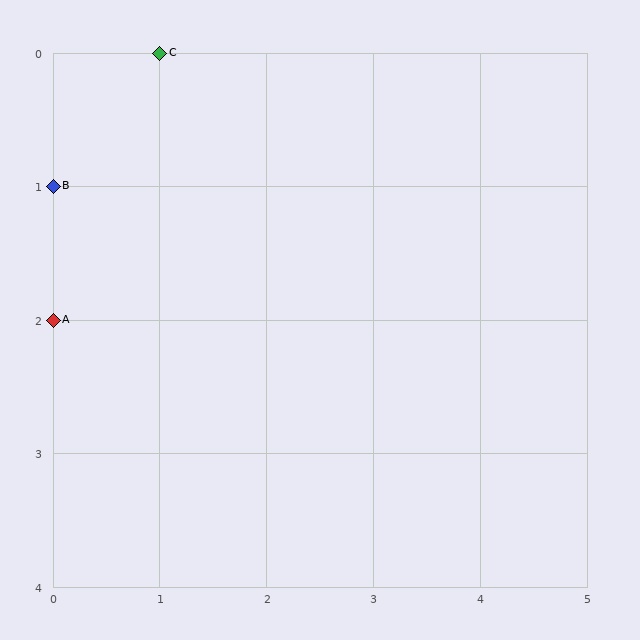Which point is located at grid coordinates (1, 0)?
Point C is at (1, 0).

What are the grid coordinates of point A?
Point A is at grid coordinates (0, 2).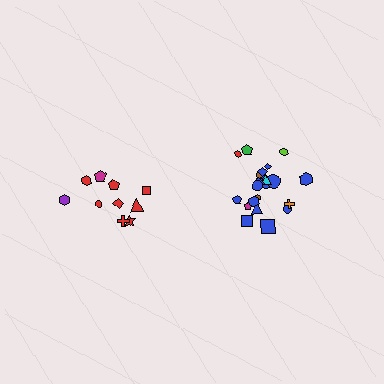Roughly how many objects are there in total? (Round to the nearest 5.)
Roughly 30 objects in total.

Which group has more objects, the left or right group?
The right group.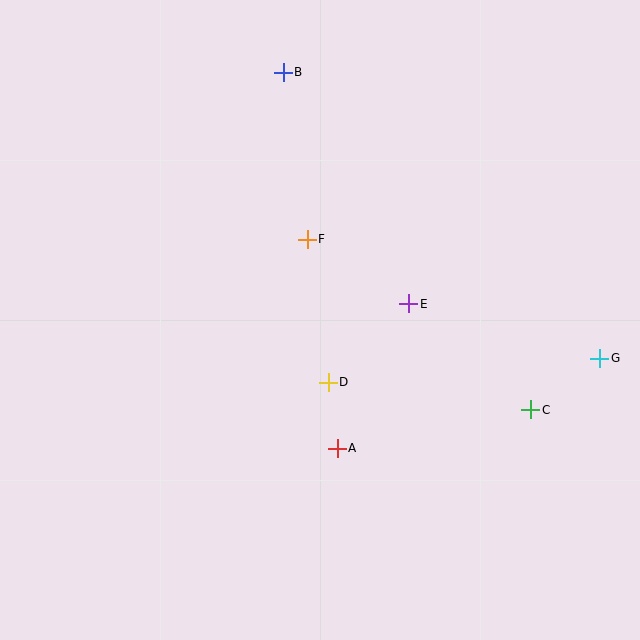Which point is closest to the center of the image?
Point D at (328, 382) is closest to the center.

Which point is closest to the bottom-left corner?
Point A is closest to the bottom-left corner.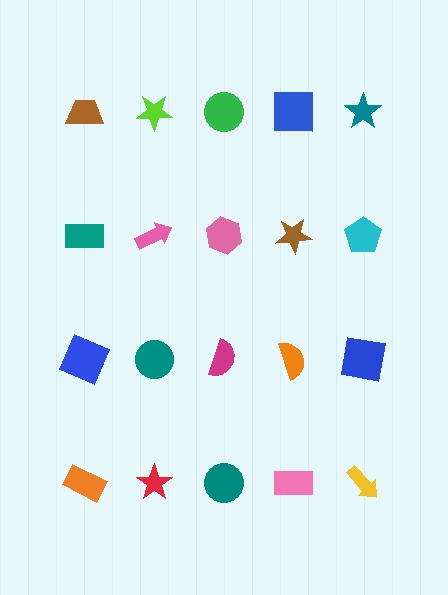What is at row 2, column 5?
A cyan pentagon.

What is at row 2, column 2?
A pink arrow.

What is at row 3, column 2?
A teal circle.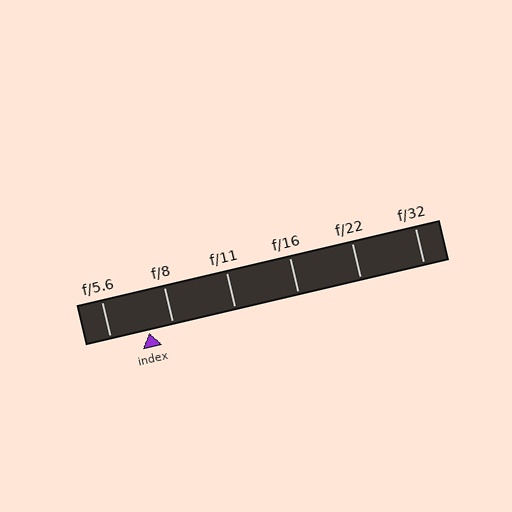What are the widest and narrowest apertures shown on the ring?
The widest aperture shown is f/5.6 and the narrowest is f/32.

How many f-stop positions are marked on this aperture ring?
There are 6 f-stop positions marked.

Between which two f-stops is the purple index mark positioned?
The index mark is between f/5.6 and f/8.